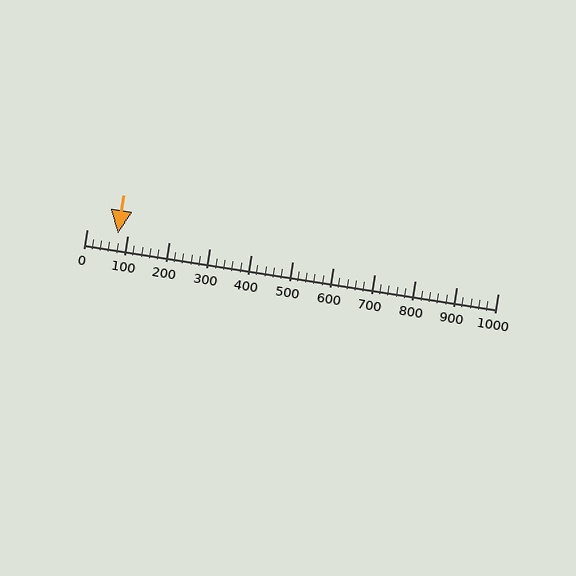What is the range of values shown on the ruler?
The ruler shows values from 0 to 1000.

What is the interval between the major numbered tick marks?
The major tick marks are spaced 100 units apart.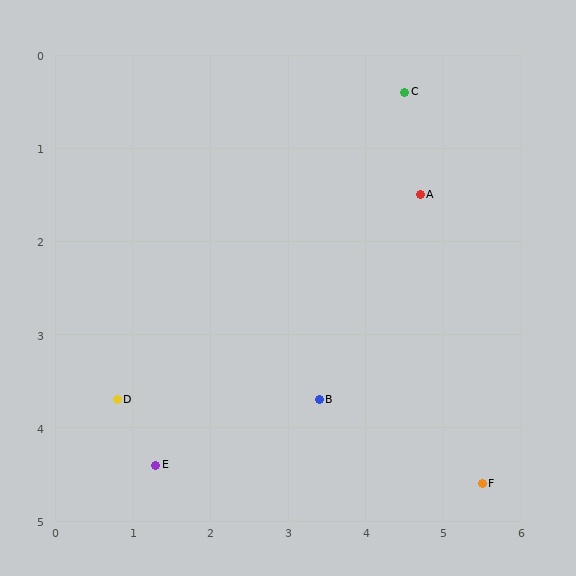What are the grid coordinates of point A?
Point A is at approximately (4.7, 1.5).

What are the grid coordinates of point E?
Point E is at approximately (1.3, 4.4).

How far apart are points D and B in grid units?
Points D and B are about 2.6 grid units apart.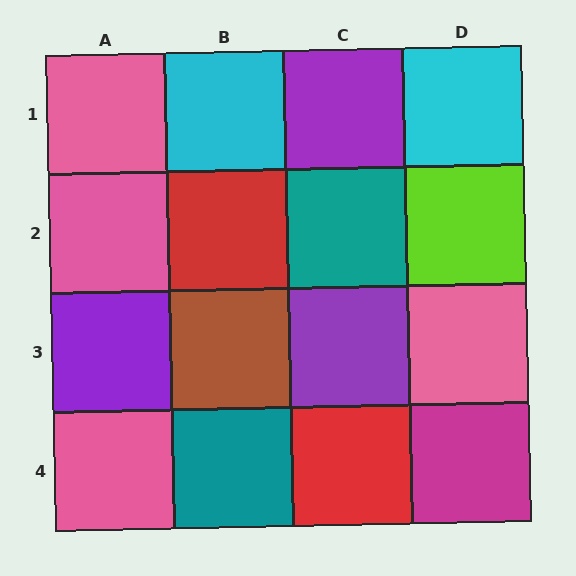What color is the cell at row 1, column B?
Cyan.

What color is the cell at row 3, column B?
Brown.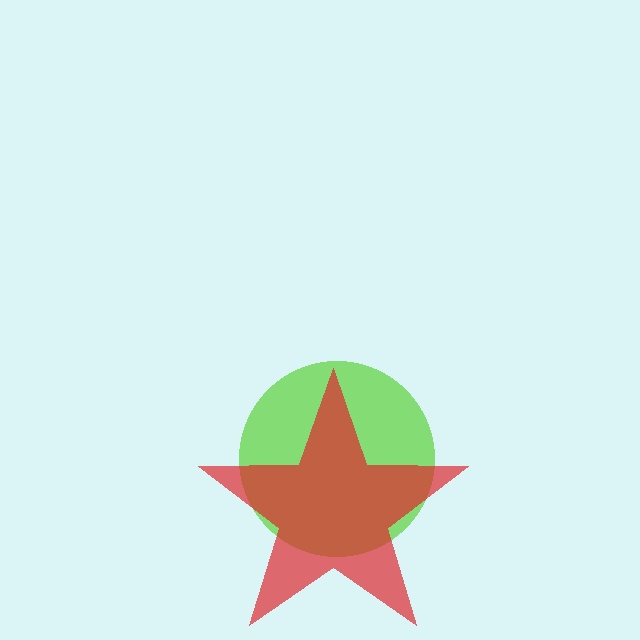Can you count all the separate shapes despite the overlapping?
Yes, there are 2 separate shapes.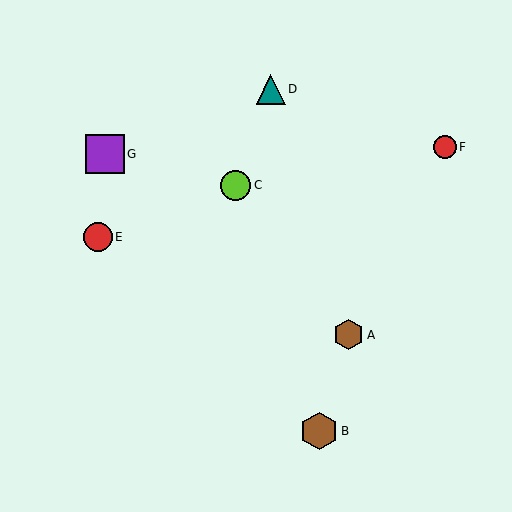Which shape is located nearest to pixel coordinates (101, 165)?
The purple square (labeled G) at (105, 154) is nearest to that location.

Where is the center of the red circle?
The center of the red circle is at (445, 147).